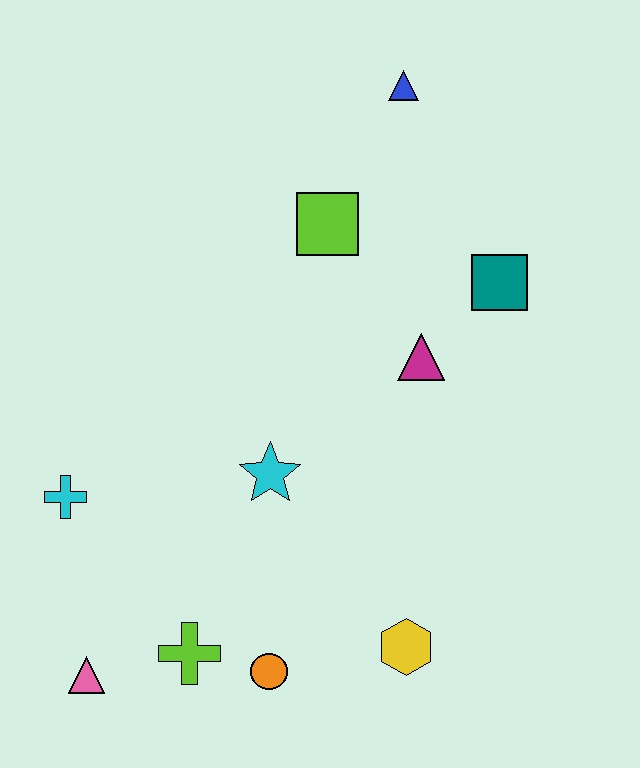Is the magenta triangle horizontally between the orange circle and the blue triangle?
No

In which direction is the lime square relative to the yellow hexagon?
The lime square is above the yellow hexagon.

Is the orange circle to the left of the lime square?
Yes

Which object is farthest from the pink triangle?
The blue triangle is farthest from the pink triangle.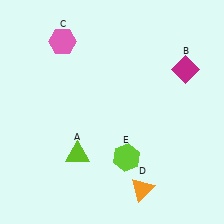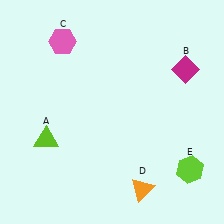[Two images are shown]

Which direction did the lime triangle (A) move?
The lime triangle (A) moved left.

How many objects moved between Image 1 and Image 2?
2 objects moved between the two images.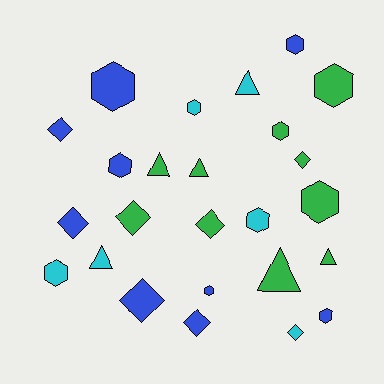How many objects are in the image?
There are 25 objects.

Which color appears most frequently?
Green, with 10 objects.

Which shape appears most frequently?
Hexagon, with 11 objects.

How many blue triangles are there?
There are no blue triangles.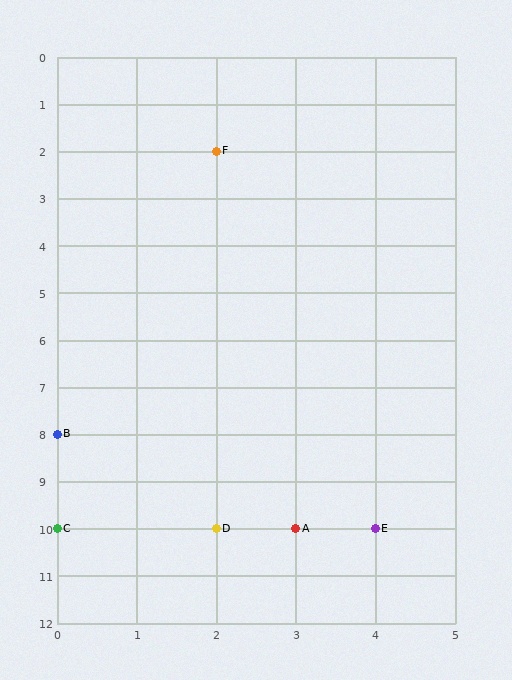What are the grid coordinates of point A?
Point A is at grid coordinates (3, 10).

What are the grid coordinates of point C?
Point C is at grid coordinates (0, 10).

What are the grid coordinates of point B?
Point B is at grid coordinates (0, 8).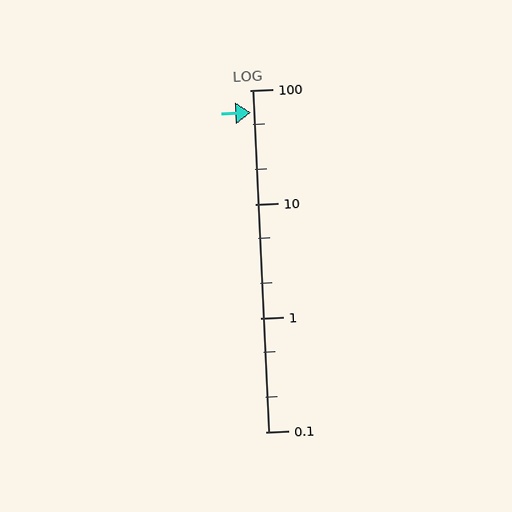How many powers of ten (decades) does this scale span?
The scale spans 3 decades, from 0.1 to 100.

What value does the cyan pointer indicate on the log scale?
The pointer indicates approximately 64.